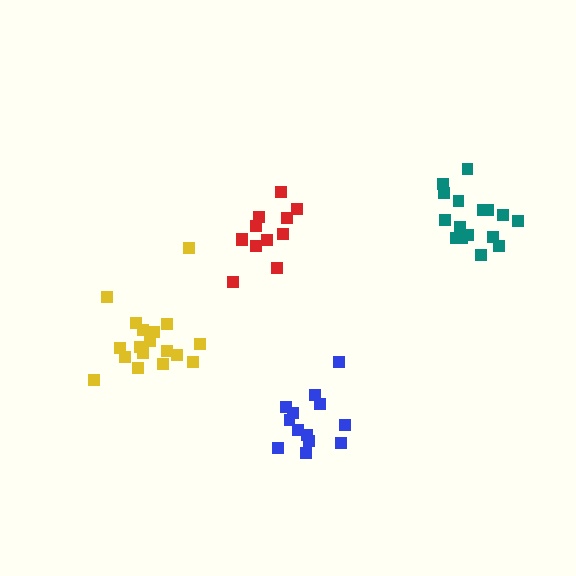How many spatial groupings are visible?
There are 4 spatial groupings.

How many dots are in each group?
Group 1: 16 dots, Group 2: 18 dots, Group 3: 13 dots, Group 4: 12 dots (59 total).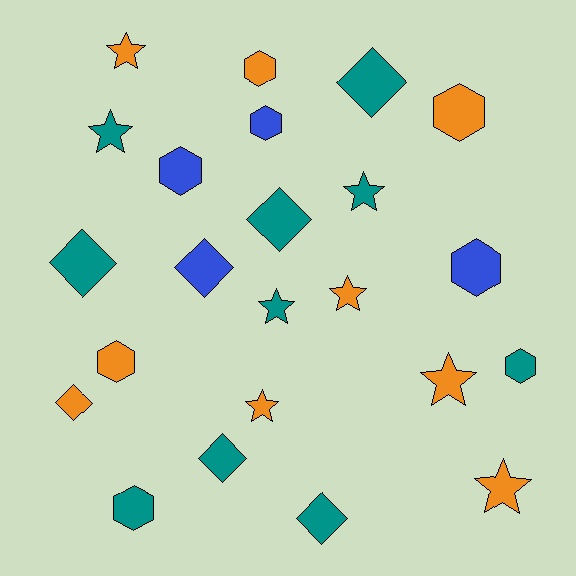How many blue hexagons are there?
There are 3 blue hexagons.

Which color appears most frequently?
Teal, with 10 objects.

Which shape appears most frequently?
Star, with 8 objects.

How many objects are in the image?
There are 23 objects.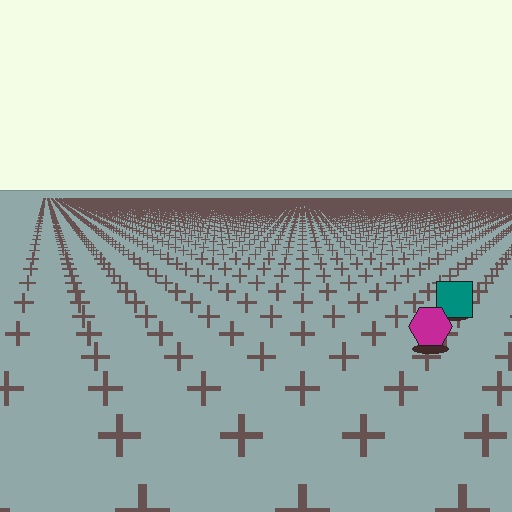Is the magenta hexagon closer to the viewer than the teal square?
Yes. The magenta hexagon is closer — you can tell from the texture gradient: the ground texture is coarser near it.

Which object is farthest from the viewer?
The teal square is farthest from the viewer. It appears smaller and the ground texture around it is denser.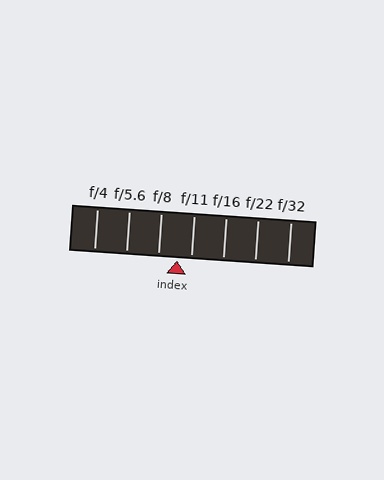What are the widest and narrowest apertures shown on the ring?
The widest aperture shown is f/4 and the narrowest is f/32.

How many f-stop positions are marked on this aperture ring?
There are 7 f-stop positions marked.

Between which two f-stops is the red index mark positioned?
The index mark is between f/8 and f/11.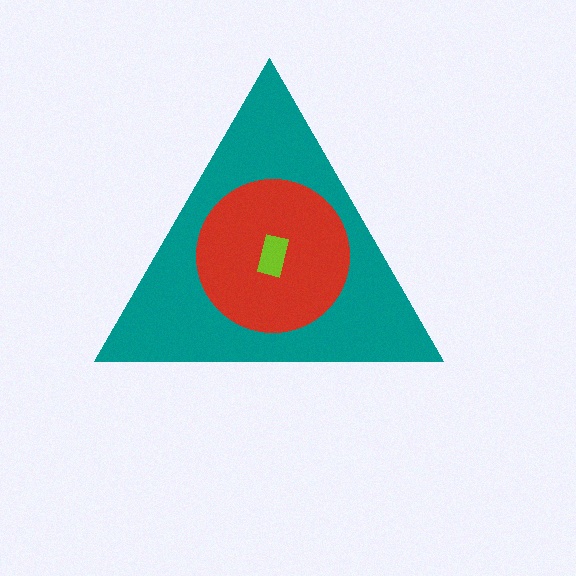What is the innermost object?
The lime rectangle.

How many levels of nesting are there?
3.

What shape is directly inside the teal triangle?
The red circle.